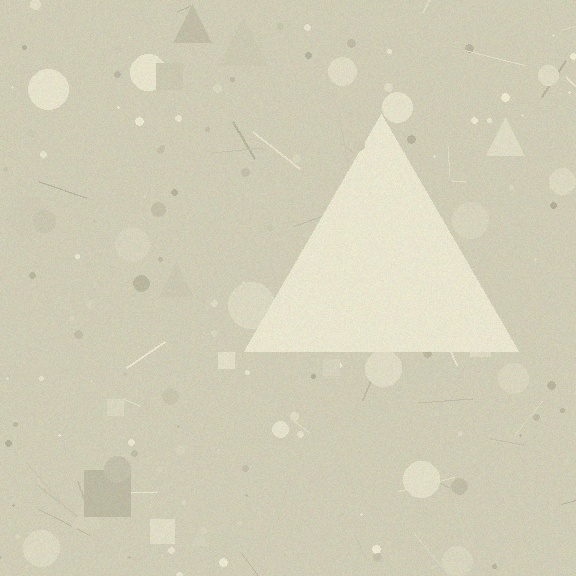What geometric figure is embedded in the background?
A triangle is embedded in the background.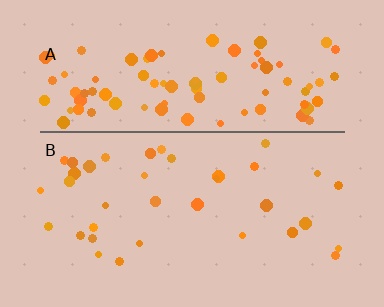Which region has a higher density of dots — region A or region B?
A (the top).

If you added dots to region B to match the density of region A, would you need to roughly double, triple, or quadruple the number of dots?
Approximately triple.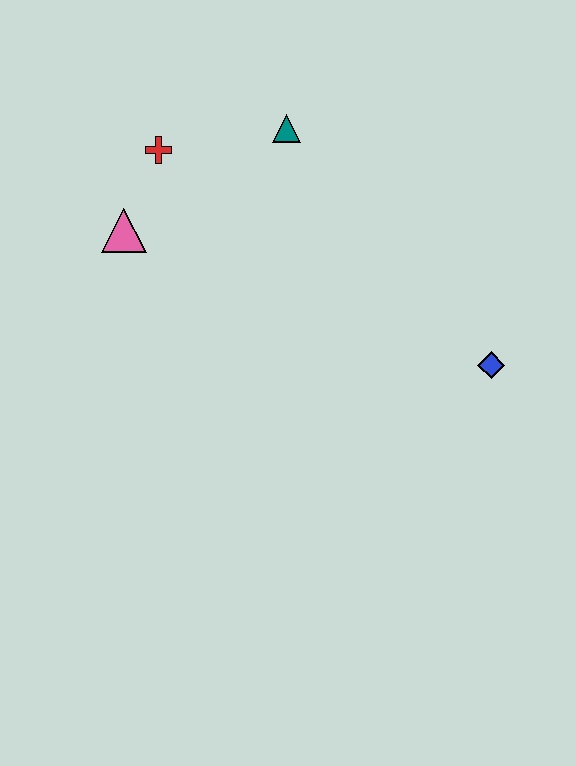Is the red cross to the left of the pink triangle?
No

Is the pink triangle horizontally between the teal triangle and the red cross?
No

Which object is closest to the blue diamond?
The teal triangle is closest to the blue diamond.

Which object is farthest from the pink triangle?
The blue diamond is farthest from the pink triangle.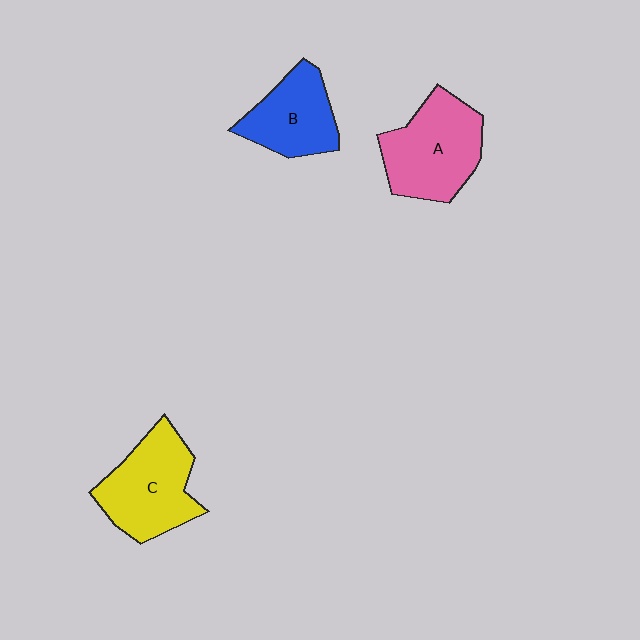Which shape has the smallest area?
Shape B (blue).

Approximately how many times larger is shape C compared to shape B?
Approximately 1.3 times.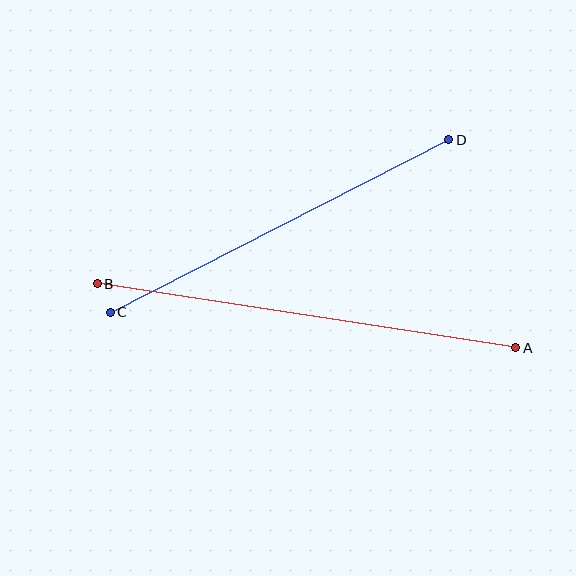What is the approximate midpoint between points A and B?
The midpoint is at approximately (306, 316) pixels.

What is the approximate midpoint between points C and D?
The midpoint is at approximately (279, 226) pixels.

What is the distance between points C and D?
The distance is approximately 380 pixels.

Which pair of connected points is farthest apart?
Points A and B are farthest apart.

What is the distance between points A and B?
The distance is approximately 423 pixels.